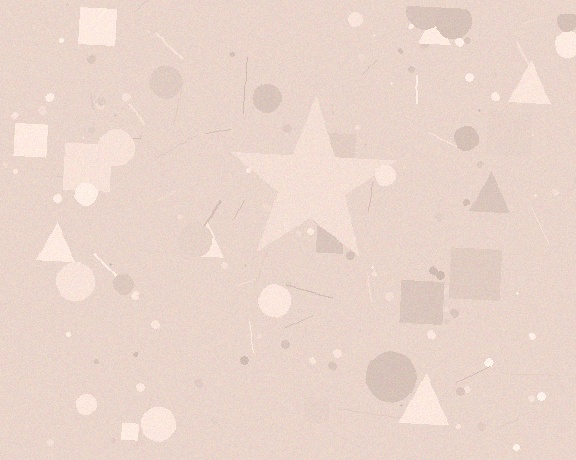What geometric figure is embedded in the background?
A star is embedded in the background.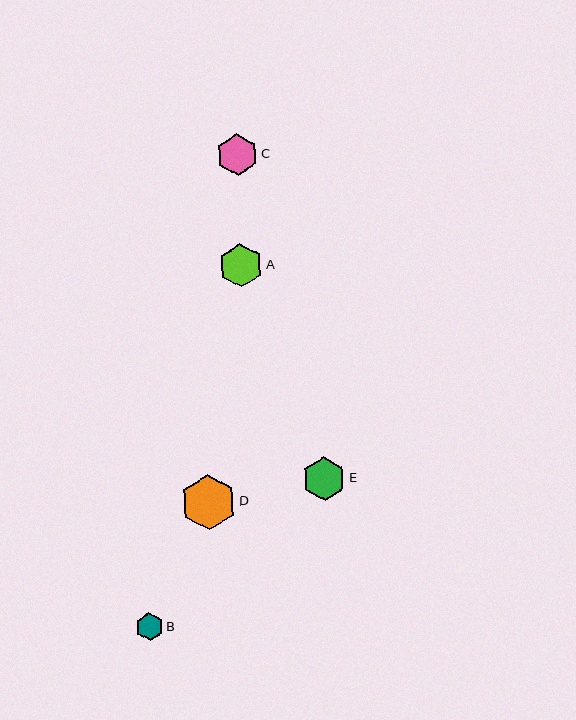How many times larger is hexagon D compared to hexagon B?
Hexagon D is approximately 2.0 times the size of hexagon B.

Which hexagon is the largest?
Hexagon D is the largest with a size of approximately 55 pixels.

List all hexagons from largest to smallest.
From largest to smallest: D, A, E, C, B.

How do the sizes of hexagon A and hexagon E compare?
Hexagon A and hexagon E are approximately the same size.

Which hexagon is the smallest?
Hexagon B is the smallest with a size of approximately 28 pixels.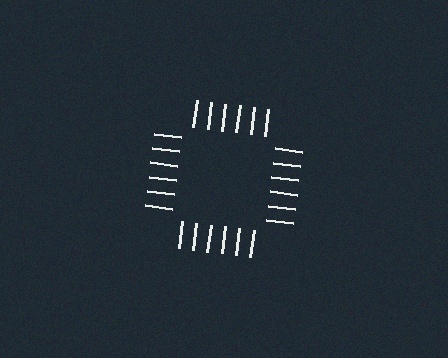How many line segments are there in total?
24 — 6 along each of the 4 edges.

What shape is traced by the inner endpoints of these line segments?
An illusory square — the line segments terminate on its edges but no continuous stroke is drawn.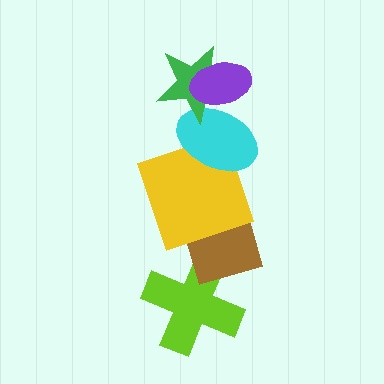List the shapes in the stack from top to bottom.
From top to bottom: the purple ellipse, the green star, the cyan ellipse, the yellow square, the brown diamond, the lime cross.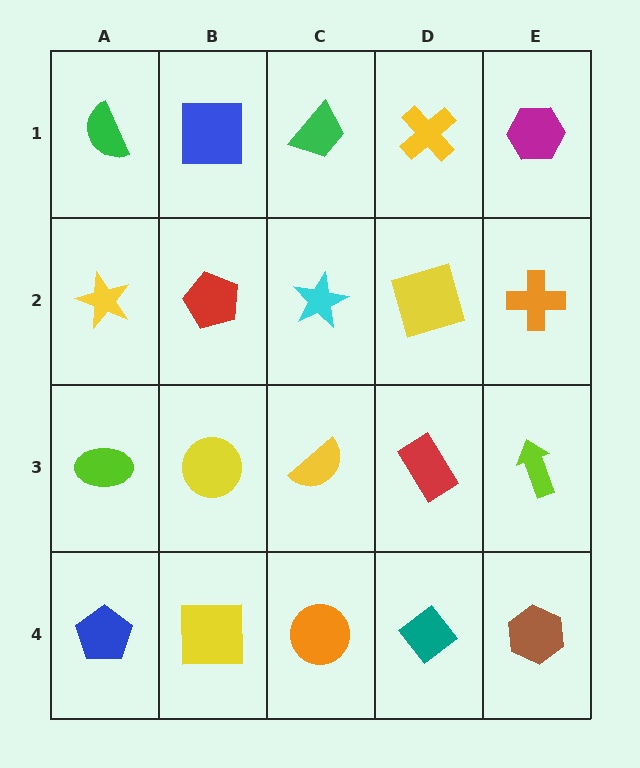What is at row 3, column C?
A yellow semicircle.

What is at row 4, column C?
An orange circle.